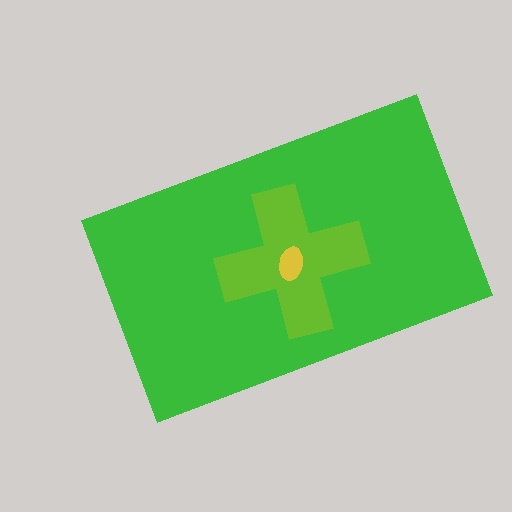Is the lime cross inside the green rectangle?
Yes.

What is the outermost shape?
The green rectangle.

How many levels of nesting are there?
3.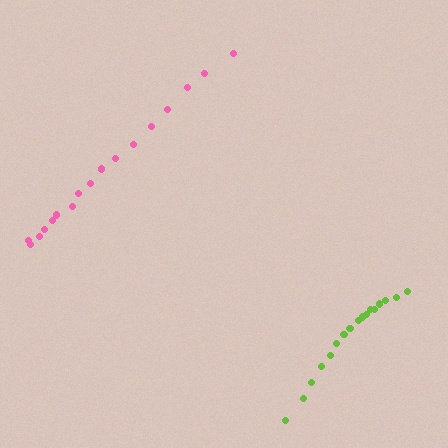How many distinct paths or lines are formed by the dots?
There are 2 distinct paths.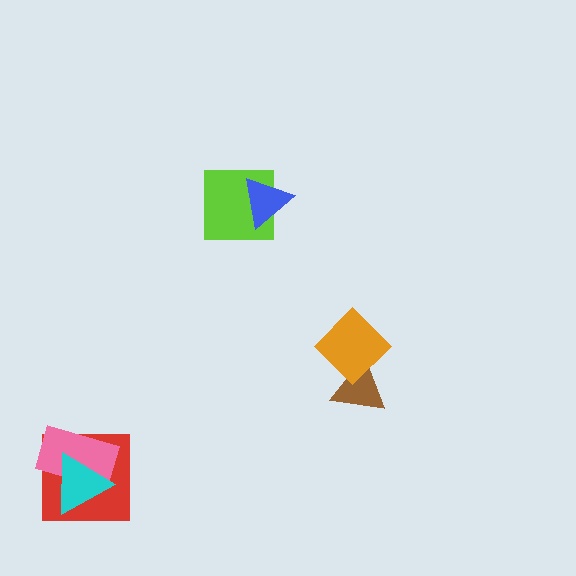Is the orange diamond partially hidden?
No, no other shape covers it.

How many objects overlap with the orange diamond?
1 object overlaps with the orange diamond.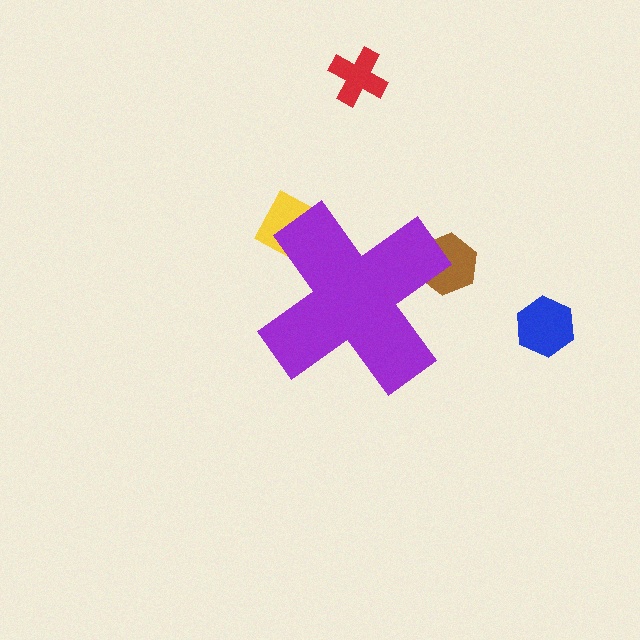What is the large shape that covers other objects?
A purple cross.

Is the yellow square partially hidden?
Yes, the yellow square is partially hidden behind the purple cross.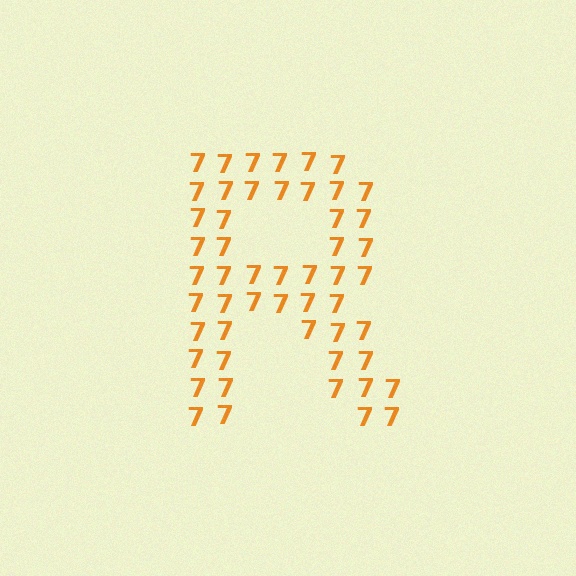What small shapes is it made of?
It is made of small digit 7's.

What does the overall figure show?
The overall figure shows the letter R.